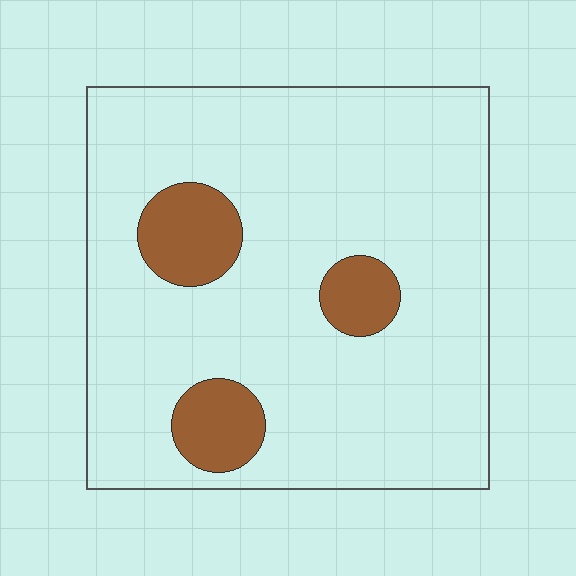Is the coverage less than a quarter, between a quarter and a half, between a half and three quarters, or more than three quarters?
Less than a quarter.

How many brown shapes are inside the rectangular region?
3.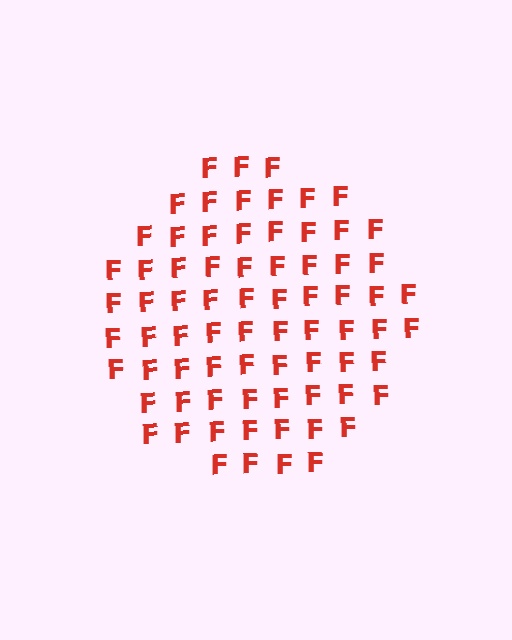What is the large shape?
The large shape is a circle.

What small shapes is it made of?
It is made of small letter F's.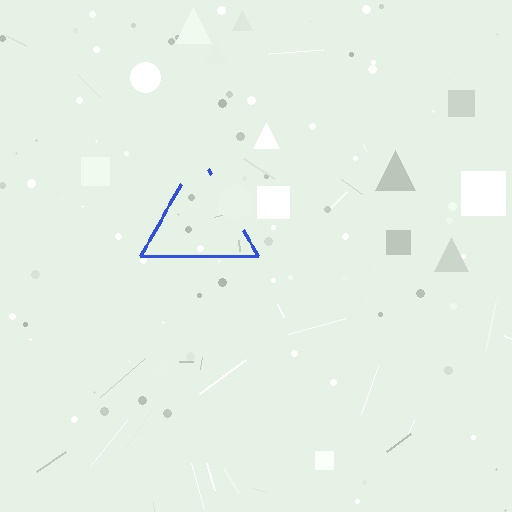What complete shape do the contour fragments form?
The contour fragments form a triangle.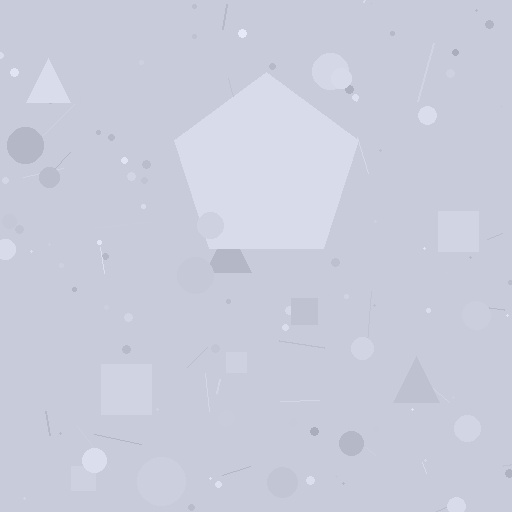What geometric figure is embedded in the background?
A pentagon is embedded in the background.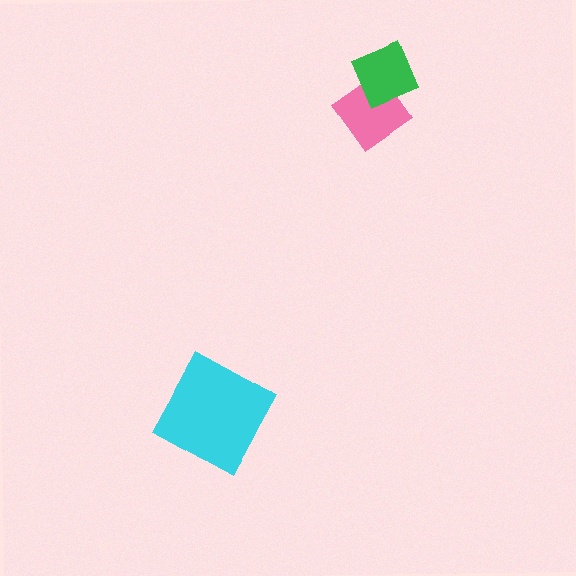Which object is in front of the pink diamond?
The green diamond is in front of the pink diamond.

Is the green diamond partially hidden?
No, no other shape covers it.